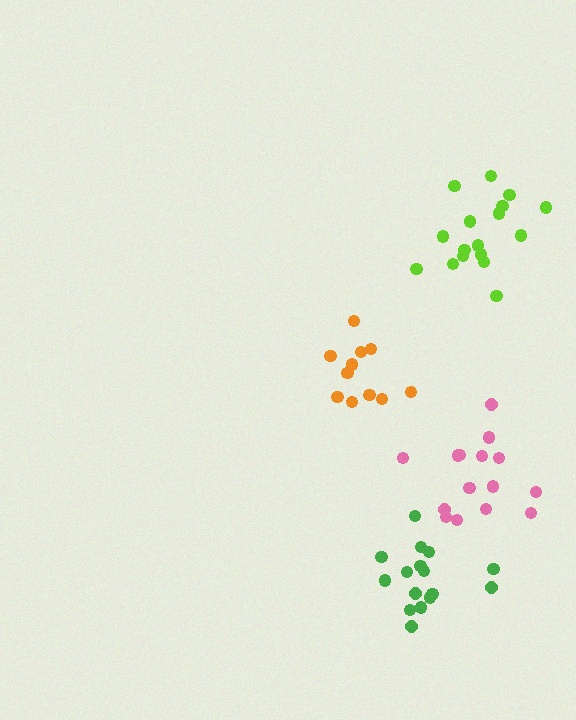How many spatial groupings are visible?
There are 4 spatial groupings.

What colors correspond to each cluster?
The clusters are colored: lime, orange, pink, green.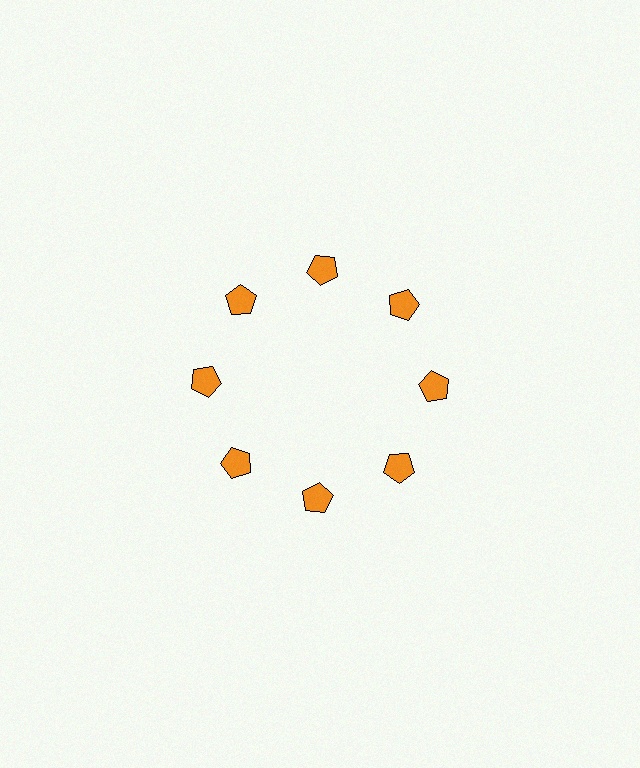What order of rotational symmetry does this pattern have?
This pattern has 8-fold rotational symmetry.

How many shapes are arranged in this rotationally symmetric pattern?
There are 8 shapes, arranged in 8 groups of 1.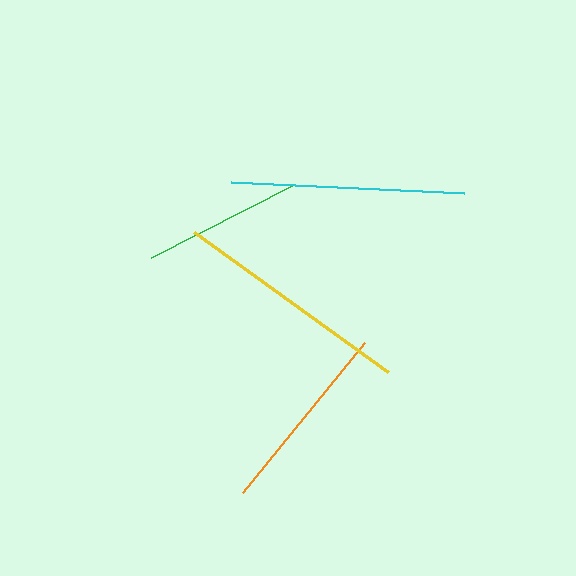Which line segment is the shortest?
The green line is the shortest at approximately 160 pixels.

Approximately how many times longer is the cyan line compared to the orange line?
The cyan line is approximately 1.2 times the length of the orange line.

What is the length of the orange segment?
The orange segment is approximately 193 pixels long.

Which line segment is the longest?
The yellow line is the longest at approximately 240 pixels.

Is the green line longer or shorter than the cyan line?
The cyan line is longer than the green line.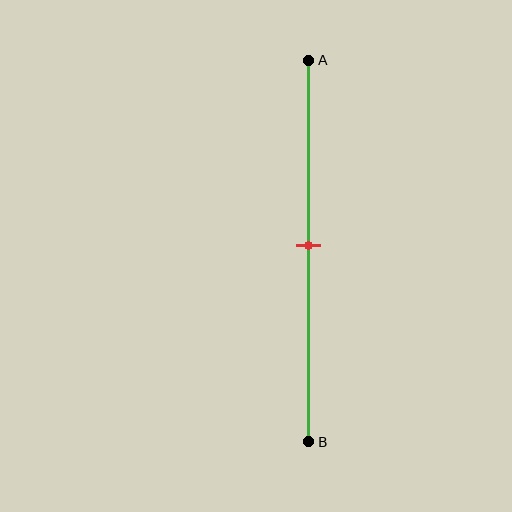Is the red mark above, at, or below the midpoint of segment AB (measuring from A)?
The red mark is approximately at the midpoint of segment AB.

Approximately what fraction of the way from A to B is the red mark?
The red mark is approximately 50% of the way from A to B.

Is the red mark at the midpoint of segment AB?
Yes, the mark is approximately at the midpoint.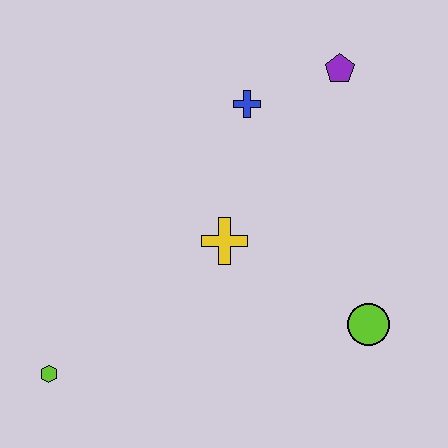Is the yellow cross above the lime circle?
Yes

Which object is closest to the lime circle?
The yellow cross is closest to the lime circle.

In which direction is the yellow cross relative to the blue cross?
The yellow cross is below the blue cross.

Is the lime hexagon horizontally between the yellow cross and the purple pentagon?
No